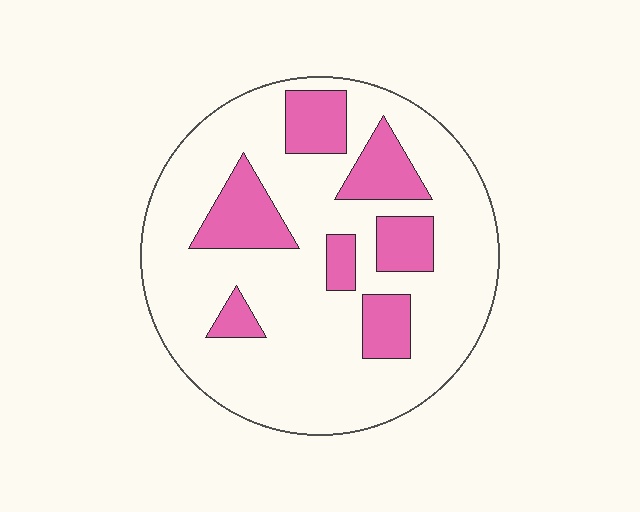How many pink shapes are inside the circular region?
7.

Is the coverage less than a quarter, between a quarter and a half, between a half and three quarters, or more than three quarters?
Less than a quarter.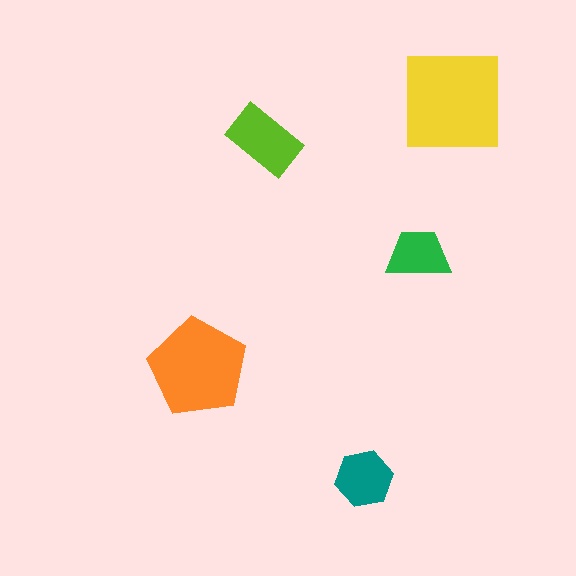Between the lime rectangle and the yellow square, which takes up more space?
The yellow square.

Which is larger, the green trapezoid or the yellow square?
The yellow square.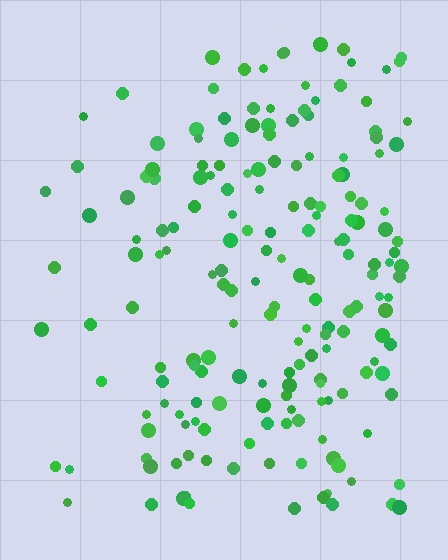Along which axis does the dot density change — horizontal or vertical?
Horizontal.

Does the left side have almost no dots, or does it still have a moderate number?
Still a moderate number, just noticeably fewer than the right.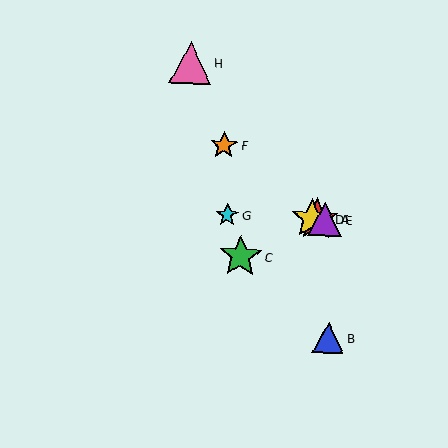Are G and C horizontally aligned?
No, G is at y≈215 and C is at y≈256.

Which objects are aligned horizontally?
Objects A, D, E, G are aligned horizontally.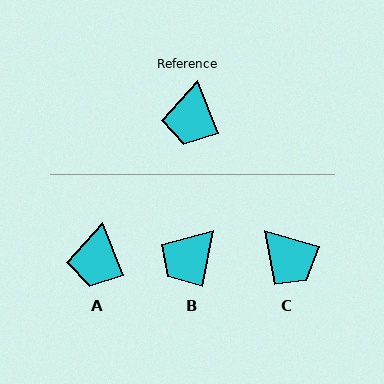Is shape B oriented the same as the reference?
No, it is off by about 33 degrees.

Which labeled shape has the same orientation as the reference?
A.